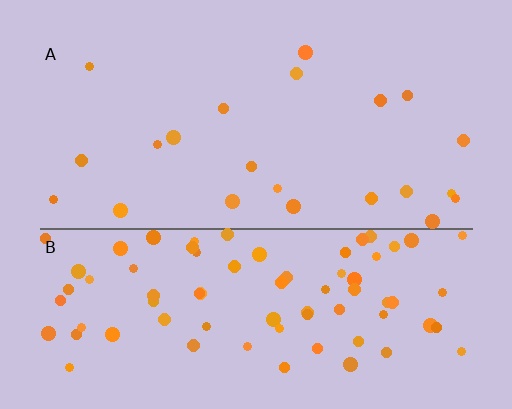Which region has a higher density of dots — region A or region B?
B (the bottom).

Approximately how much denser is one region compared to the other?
Approximately 3.7× — region B over region A.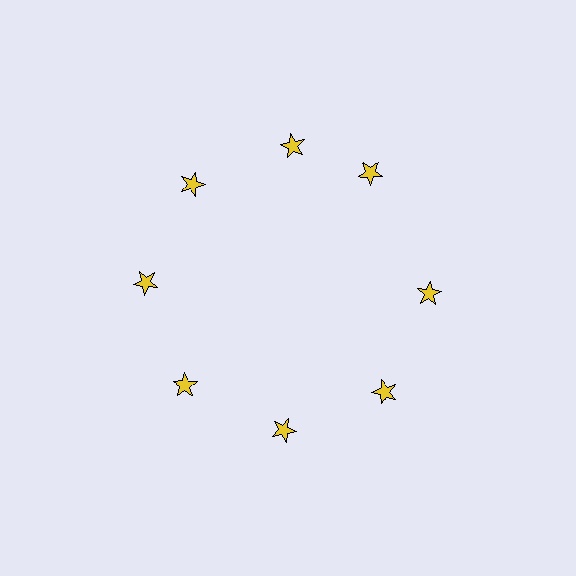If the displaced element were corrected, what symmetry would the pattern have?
It would have 8-fold rotational symmetry — the pattern would map onto itself every 45 degrees.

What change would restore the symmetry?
The symmetry would be restored by rotating it back into even spacing with its neighbors so that all 8 stars sit at equal angles and equal distance from the center.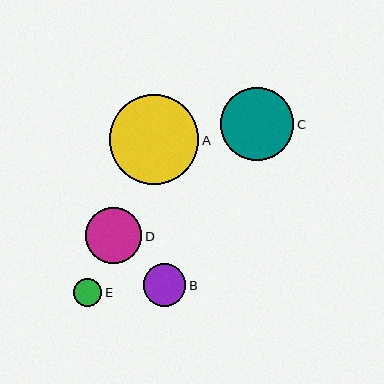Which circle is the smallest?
Circle E is the smallest with a size of approximately 29 pixels.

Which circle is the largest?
Circle A is the largest with a size of approximately 89 pixels.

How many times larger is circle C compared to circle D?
Circle C is approximately 1.3 times the size of circle D.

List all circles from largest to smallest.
From largest to smallest: A, C, D, B, E.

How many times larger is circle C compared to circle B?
Circle C is approximately 1.7 times the size of circle B.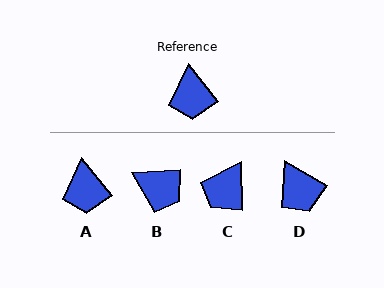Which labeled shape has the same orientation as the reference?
A.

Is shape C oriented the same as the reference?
No, it is off by about 38 degrees.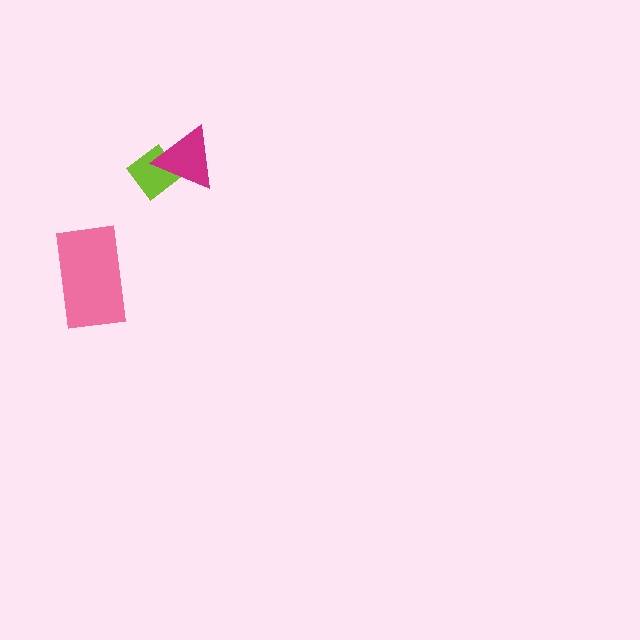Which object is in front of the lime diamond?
The magenta triangle is in front of the lime diamond.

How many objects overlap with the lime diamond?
1 object overlaps with the lime diamond.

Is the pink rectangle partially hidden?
No, no other shape covers it.